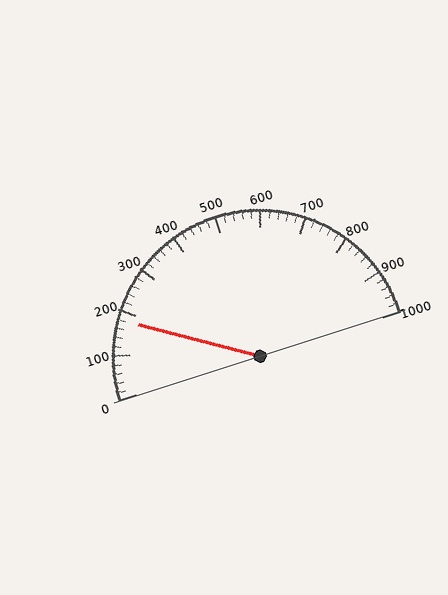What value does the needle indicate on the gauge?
The needle indicates approximately 180.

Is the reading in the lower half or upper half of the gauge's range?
The reading is in the lower half of the range (0 to 1000).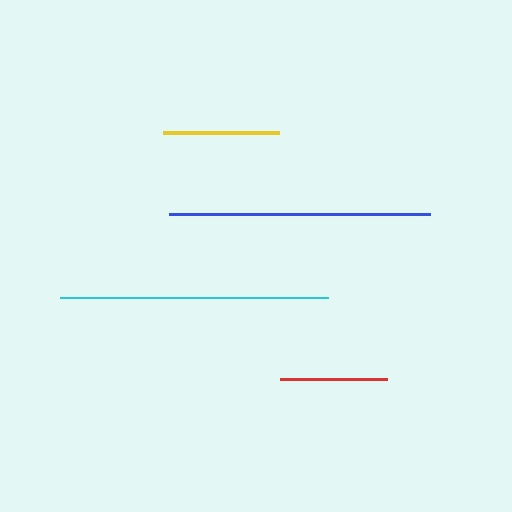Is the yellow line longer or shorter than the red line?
The yellow line is longer than the red line.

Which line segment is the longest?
The cyan line is the longest at approximately 268 pixels.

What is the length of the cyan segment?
The cyan segment is approximately 268 pixels long.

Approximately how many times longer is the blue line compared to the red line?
The blue line is approximately 2.4 times the length of the red line.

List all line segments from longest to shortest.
From longest to shortest: cyan, blue, yellow, red.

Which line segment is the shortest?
The red line is the shortest at approximately 107 pixels.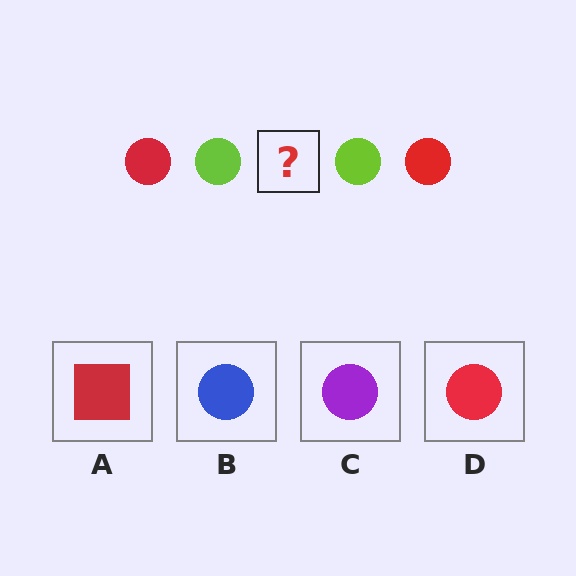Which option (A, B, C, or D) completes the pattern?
D.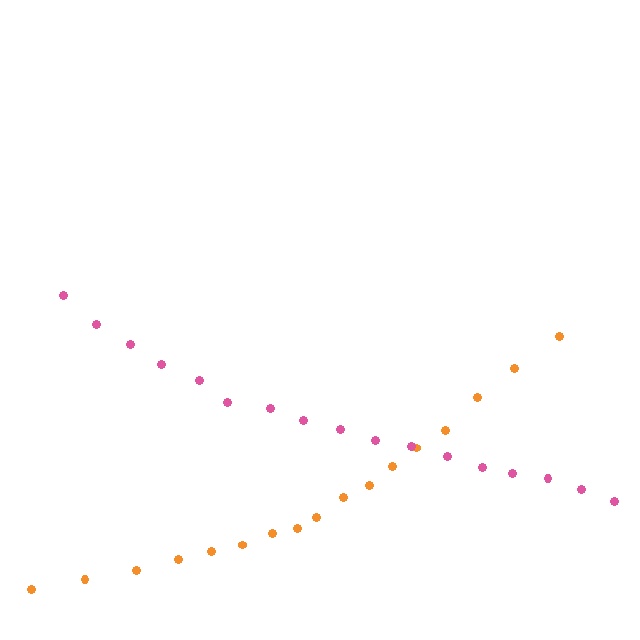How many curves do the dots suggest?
There are 2 distinct paths.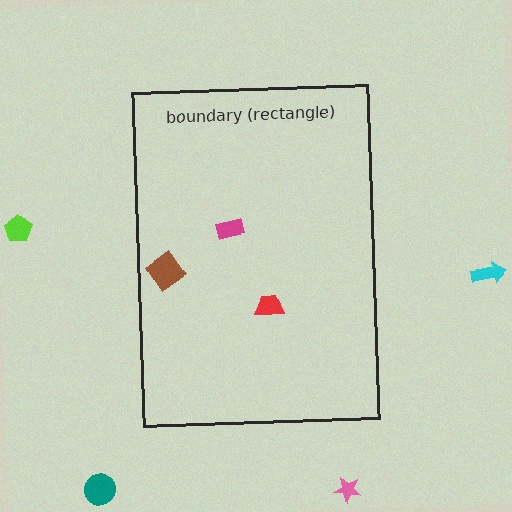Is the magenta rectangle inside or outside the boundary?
Inside.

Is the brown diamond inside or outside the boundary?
Inside.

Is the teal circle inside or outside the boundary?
Outside.